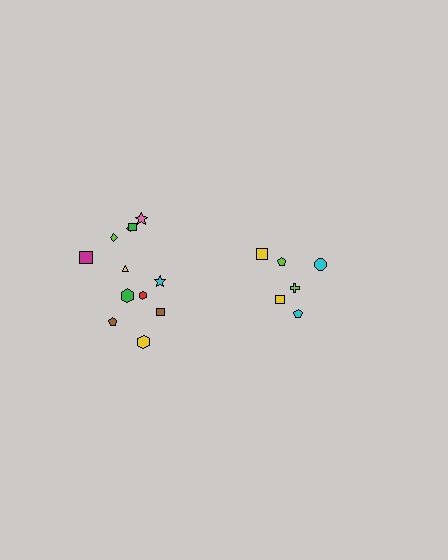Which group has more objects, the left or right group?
The left group.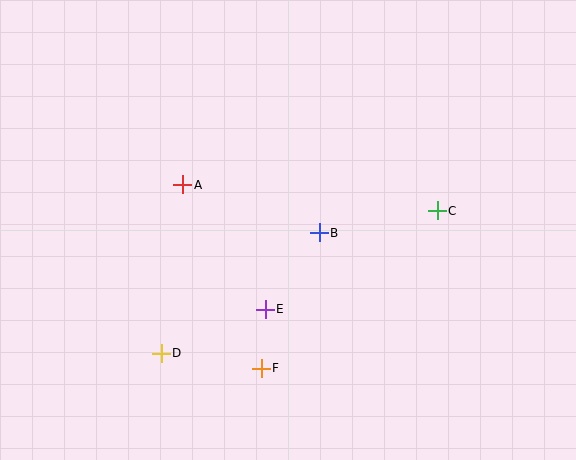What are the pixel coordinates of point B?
Point B is at (319, 233).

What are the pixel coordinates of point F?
Point F is at (261, 368).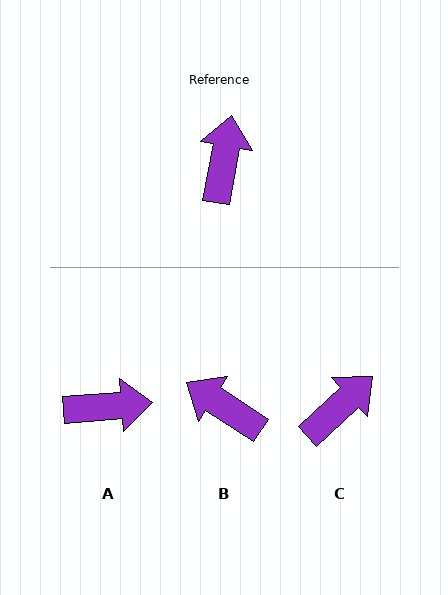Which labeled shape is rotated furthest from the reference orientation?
A, about 75 degrees away.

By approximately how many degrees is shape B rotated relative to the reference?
Approximately 67 degrees counter-clockwise.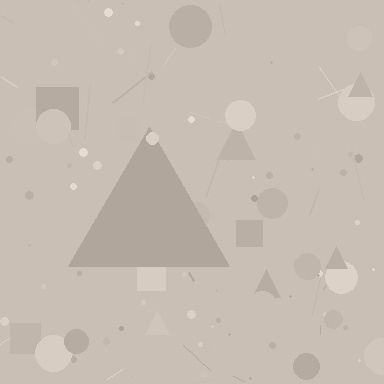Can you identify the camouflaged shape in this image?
The camouflaged shape is a triangle.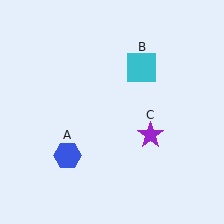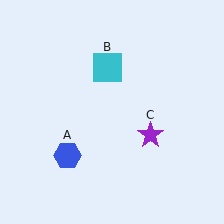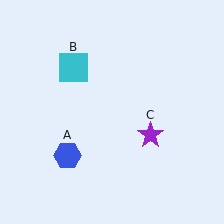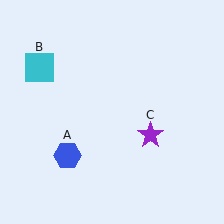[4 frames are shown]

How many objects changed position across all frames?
1 object changed position: cyan square (object B).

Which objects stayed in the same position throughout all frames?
Blue hexagon (object A) and purple star (object C) remained stationary.